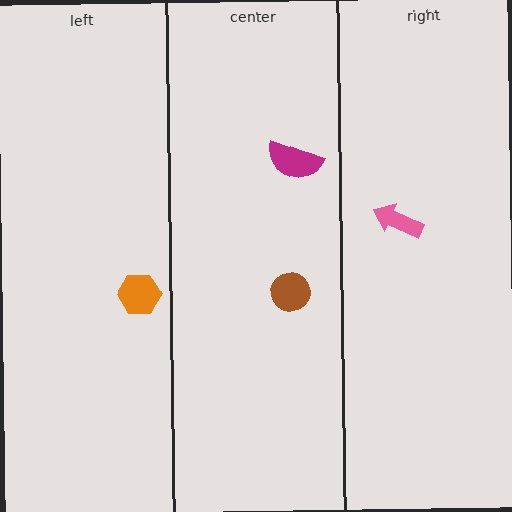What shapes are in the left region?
The orange hexagon.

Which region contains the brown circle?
The center region.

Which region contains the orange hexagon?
The left region.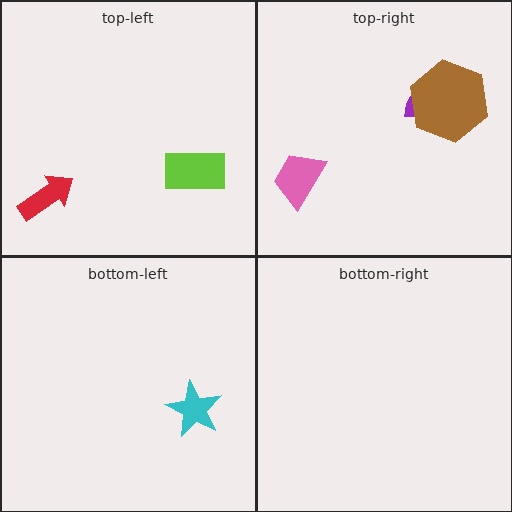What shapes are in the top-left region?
The lime rectangle, the red arrow.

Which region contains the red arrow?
The top-left region.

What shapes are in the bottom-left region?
The cyan star.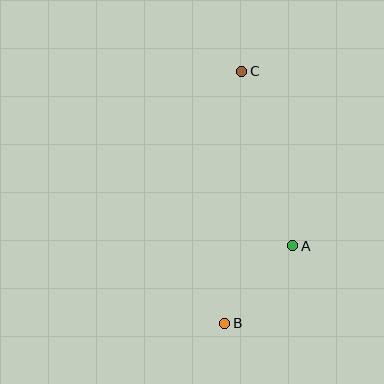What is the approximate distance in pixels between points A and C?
The distance between A and C is approximately 182 pixels.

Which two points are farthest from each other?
Points B and C are farthest from each other.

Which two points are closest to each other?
Points A and B are closest to each other.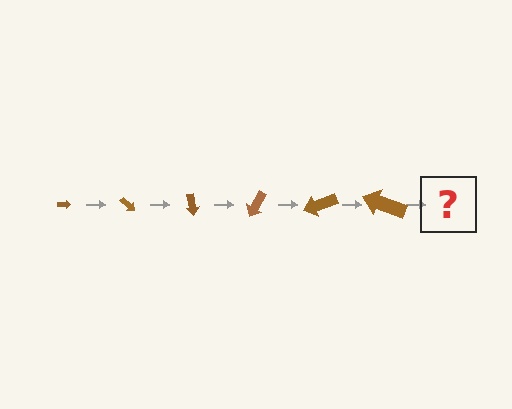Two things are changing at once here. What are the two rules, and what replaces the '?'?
The two rules are that the arrow grows larger each step and it rotates 40 degrees each step. The '?' should be an arrow, larger than the previous one and rotated 240 degrees from the start.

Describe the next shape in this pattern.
It should be an arrow, larger than the previous one and rotated 240 degrees from the start.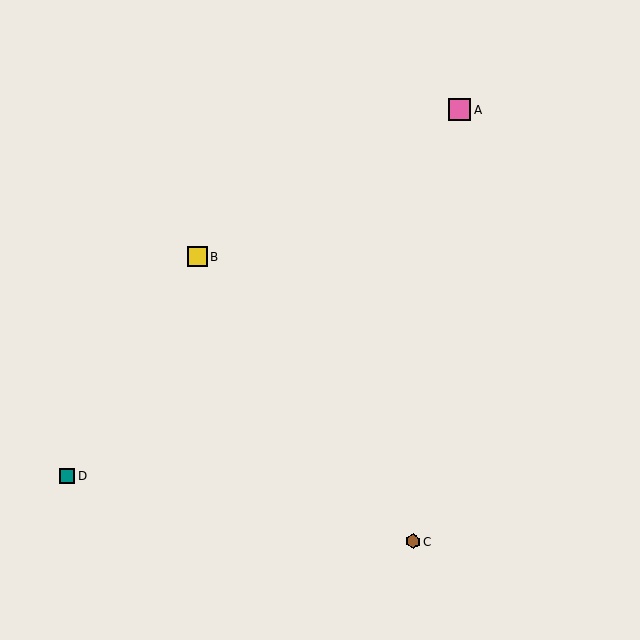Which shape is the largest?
The pink square (labeled A) is the largest.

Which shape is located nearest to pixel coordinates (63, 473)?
The teal square (labeled D) at (67, 476) is nearest to that location.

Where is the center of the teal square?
The center of the teal square is at (67, 476).